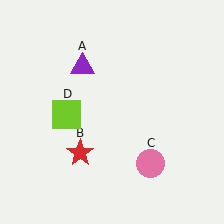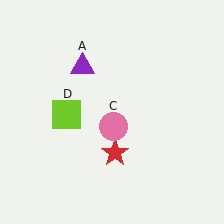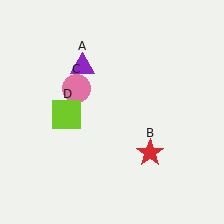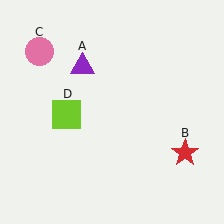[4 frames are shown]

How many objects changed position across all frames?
2 objects changed position: red star (object B), pink circle (object C).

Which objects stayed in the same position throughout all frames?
Purple triangle (object A) and lime square (object D) remained stationary.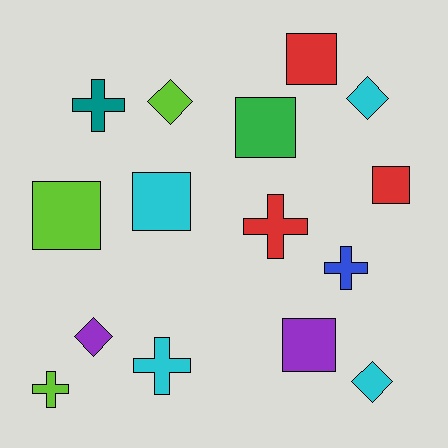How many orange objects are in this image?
There are no orange objects.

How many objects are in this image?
There are 15 objects.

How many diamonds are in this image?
There are 4 diamonds.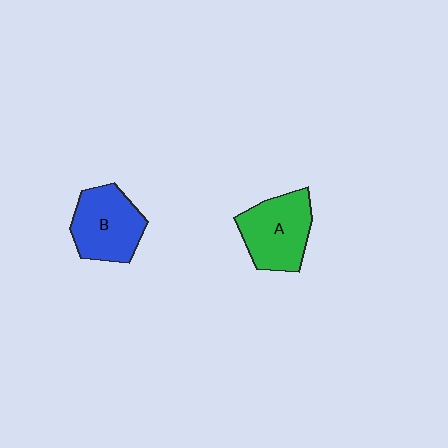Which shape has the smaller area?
Shape B (blue).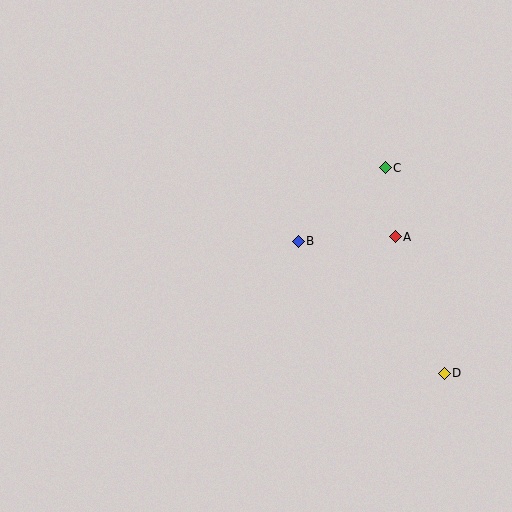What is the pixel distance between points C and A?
The distance between C and A is 70 pixels.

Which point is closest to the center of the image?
Point B at (298, 241) is closest to the center.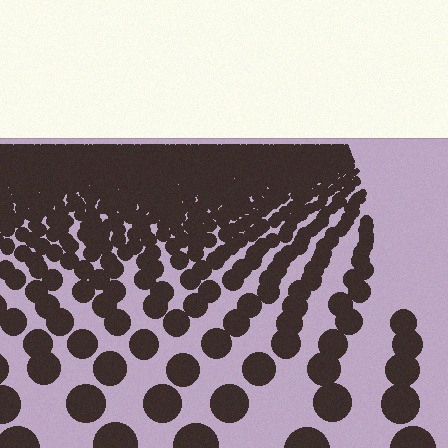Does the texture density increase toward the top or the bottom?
Density increases toward the top.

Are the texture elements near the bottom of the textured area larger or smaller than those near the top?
Larger. Near the bottom, elements are closer to the viewer and appear at a bigger on-screen size.